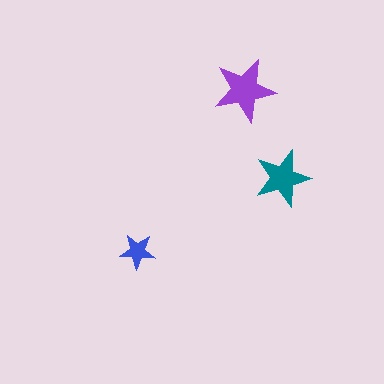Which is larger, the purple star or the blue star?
The purple one.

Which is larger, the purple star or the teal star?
The purple one.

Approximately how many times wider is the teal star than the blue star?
About 1.5 times wider.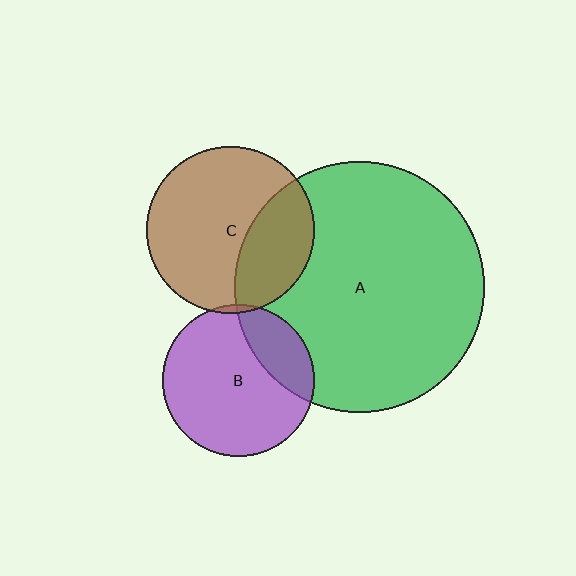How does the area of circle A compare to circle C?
Approximately 2.2 times.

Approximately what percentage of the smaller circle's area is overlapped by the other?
Approximately 20%.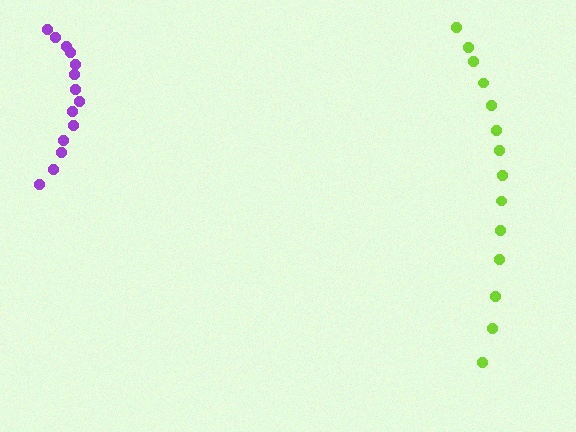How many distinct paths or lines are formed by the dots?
There are 2 distinct paths.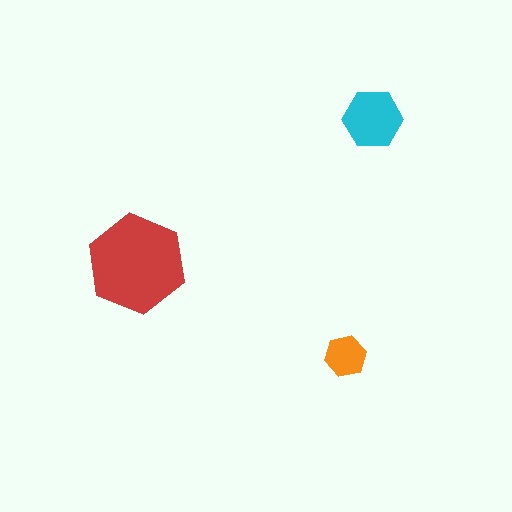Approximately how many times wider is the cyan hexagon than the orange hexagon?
About 1.5 times wider.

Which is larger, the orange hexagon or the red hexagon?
The red one.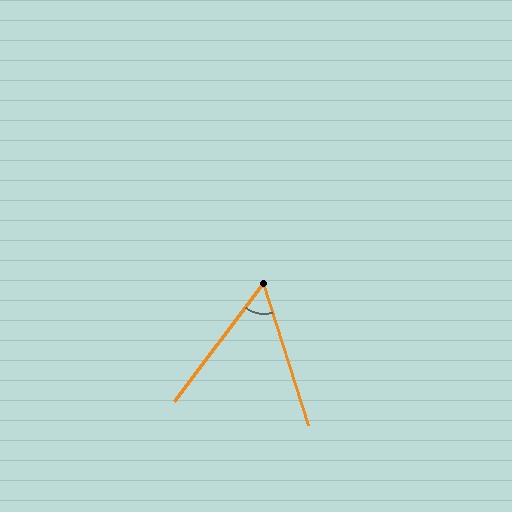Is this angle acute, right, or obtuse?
It is acute.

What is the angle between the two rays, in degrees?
Approximately 54 degrees.